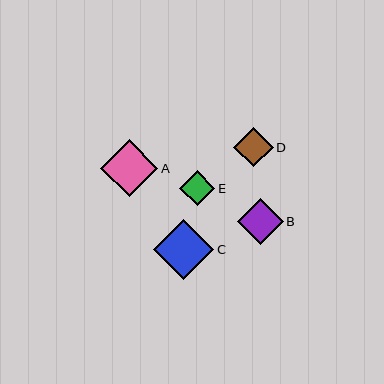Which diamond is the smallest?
Diamond E is the smallest with a size of approximately 35 pixels.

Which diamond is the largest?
Diamond C is the largest with a size of approximately 60 pixels.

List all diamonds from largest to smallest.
From largest to smallest: C, A, B, D, E.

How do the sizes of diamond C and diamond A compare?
Diamond C and diamond A are approximately the same size.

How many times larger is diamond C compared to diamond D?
Diamond C is approximately 1.5 times the size of diamond D.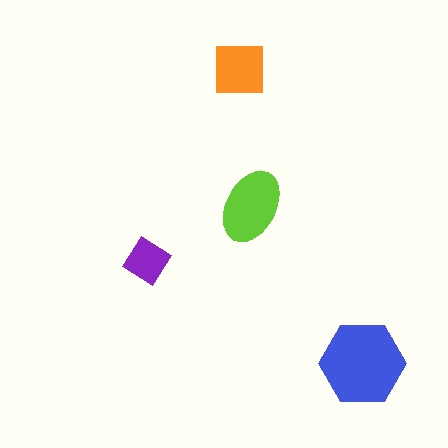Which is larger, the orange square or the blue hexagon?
The blue hexagon.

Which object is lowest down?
The blue hexagon is bottommost.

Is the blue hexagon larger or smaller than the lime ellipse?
Larger.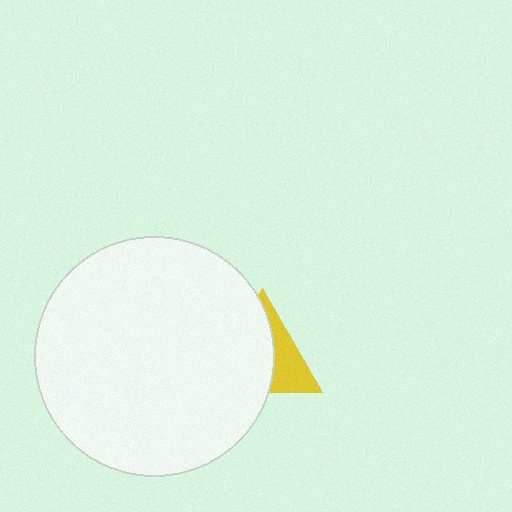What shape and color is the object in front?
The object in front is a white circle.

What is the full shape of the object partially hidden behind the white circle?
The partially hidden object is a yellow triangle.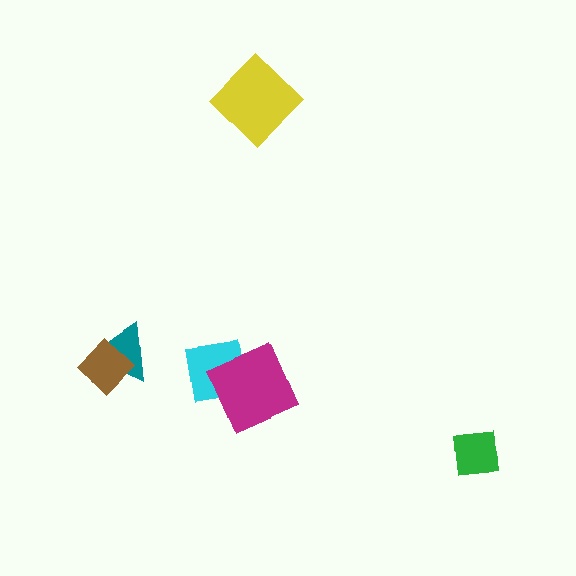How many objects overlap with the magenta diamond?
1 object overlaps with the magenta diamond.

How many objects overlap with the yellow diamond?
0 objects overlap with the yellow diamond.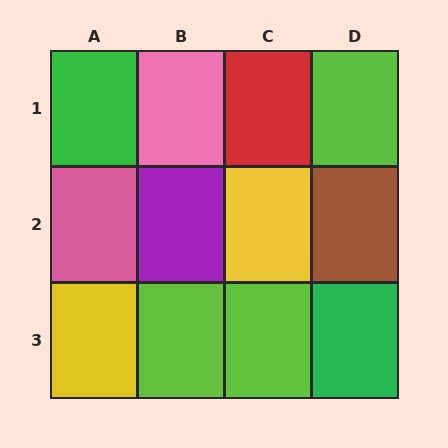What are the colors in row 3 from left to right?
Yellow, lime, lime, green.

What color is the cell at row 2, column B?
Purple.